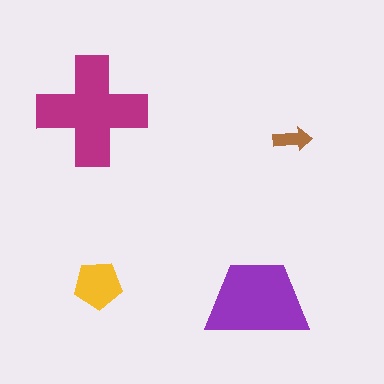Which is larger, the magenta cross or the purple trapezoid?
The magenta cross.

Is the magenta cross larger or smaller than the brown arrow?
Larger.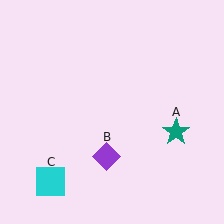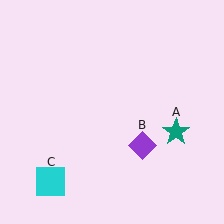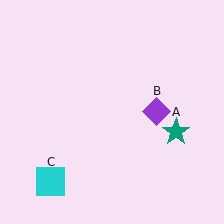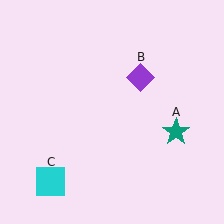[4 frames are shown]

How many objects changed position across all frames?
1 object changed position: purple diamond (object B).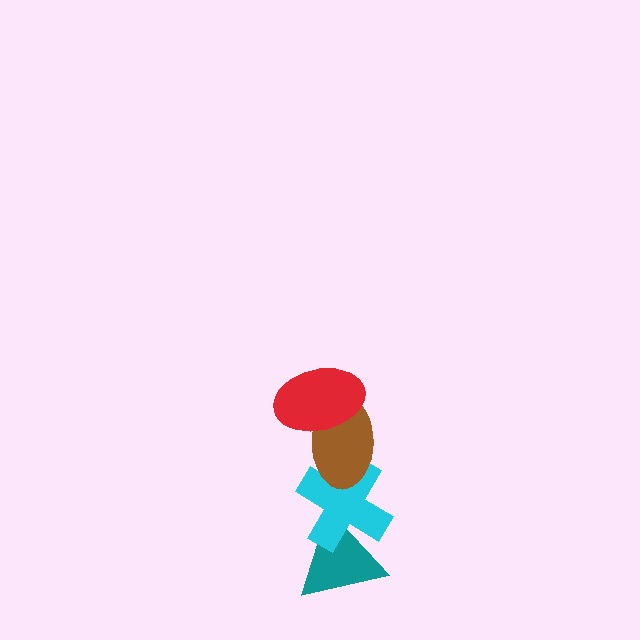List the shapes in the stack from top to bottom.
From top to bottom: the red ellipse, the brown ellipse, the cyan cross, the teal triangle.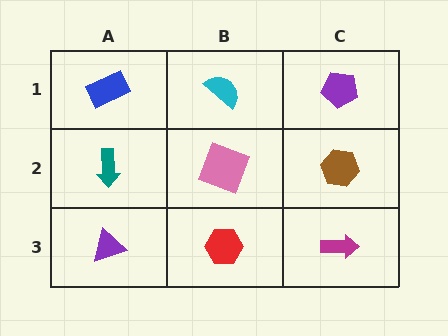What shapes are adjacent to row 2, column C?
A purple pentagon (row 1, column C), a magenta arrow (row 3, column C), a pink square (row 2, column B).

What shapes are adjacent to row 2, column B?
A cyan semicircle (row 1, column B), a red hexagon (row 3, column B), a teal arrow (row 2, column A), a brown hexagon (row 2, column C).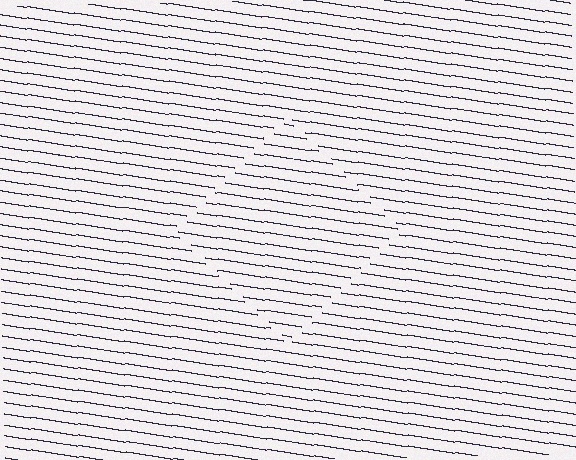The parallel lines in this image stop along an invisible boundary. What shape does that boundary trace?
An illusory square. The interior of the shape contains the same grating, shifted by half a period — the contour is defined by the phase discontinuity where line-ends from the inner and outer gratings abut.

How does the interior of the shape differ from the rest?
The interior of the shape contains the same grating, shifted by half a period — the contour is defined by the phase discontinuity where line-ends from the inner and outer gratings abut.